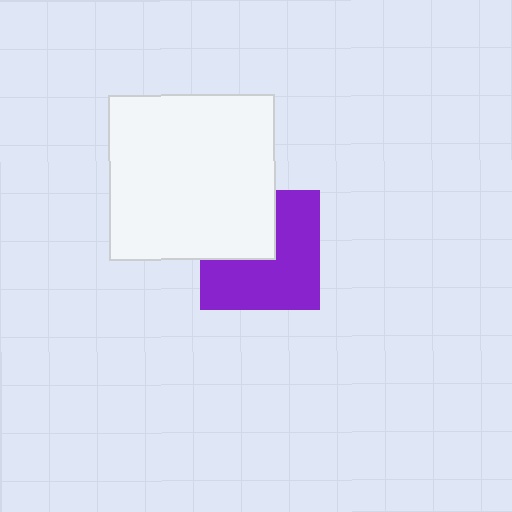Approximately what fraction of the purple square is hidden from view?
Roughly 37% of the purple square is hidden behind the white square.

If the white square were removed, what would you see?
You would see the complete purple square.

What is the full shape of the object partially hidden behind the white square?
The partially hidden object is a purple square.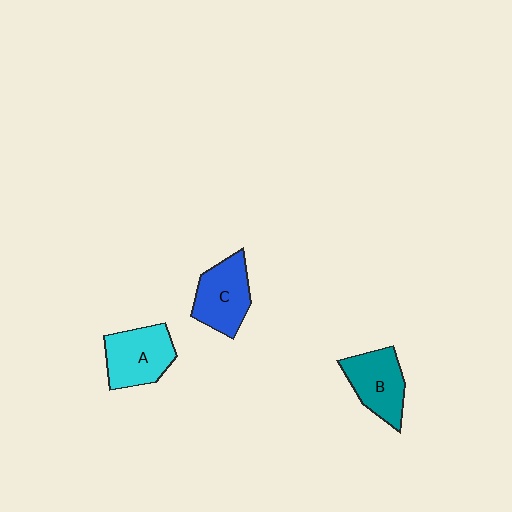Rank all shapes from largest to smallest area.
From largest to smallest: A (cyan), C (blue), B (teal).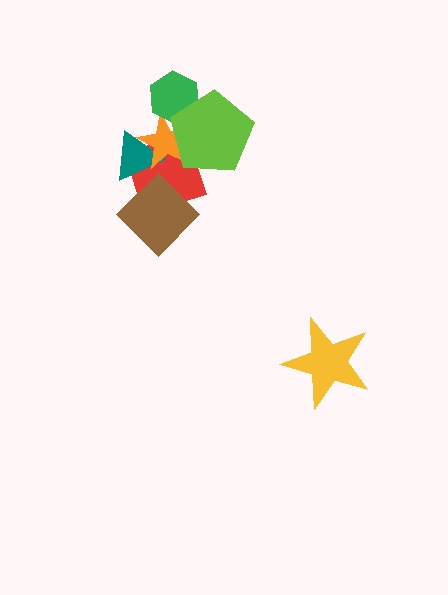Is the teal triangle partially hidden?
Yes, it is partially covered by another shape.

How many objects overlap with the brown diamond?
2 objects overlap with the brown diamond.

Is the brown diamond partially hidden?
No, no other shape covers it.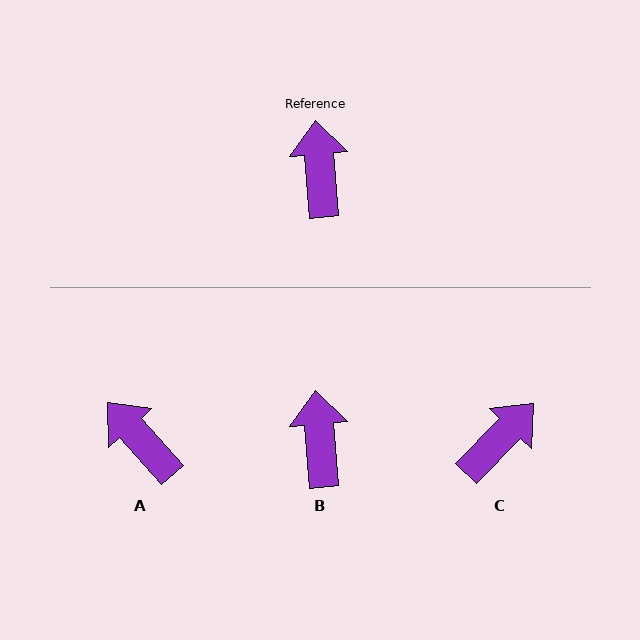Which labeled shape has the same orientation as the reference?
B.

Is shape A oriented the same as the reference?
No, it is off by about 37 degrees.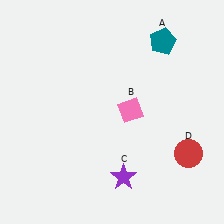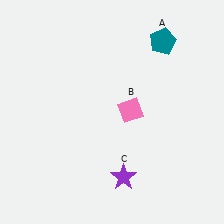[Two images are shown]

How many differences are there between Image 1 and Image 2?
There is 1 difference between the two images.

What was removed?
The red circle (D) was removed in Image 2.